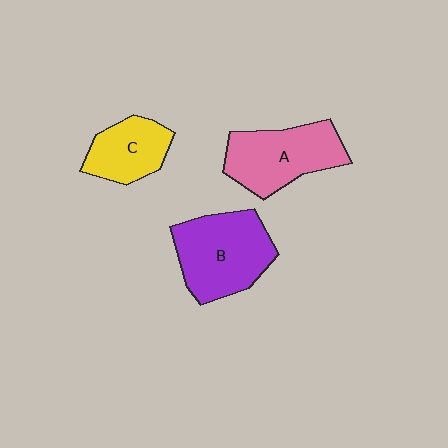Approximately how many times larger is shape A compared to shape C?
Approximately 1.4 times.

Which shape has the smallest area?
Shape C (yellow).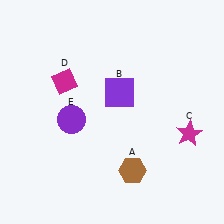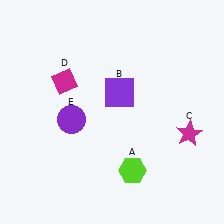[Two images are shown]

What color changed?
The hexagon (A) changed from brown in Image 1 to lime in Image 2.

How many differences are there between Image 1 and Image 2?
There is 1 difference between the two images.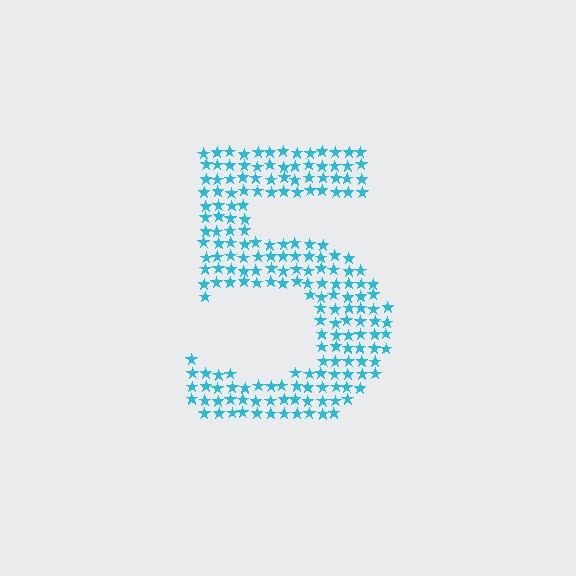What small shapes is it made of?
It is made of small stars.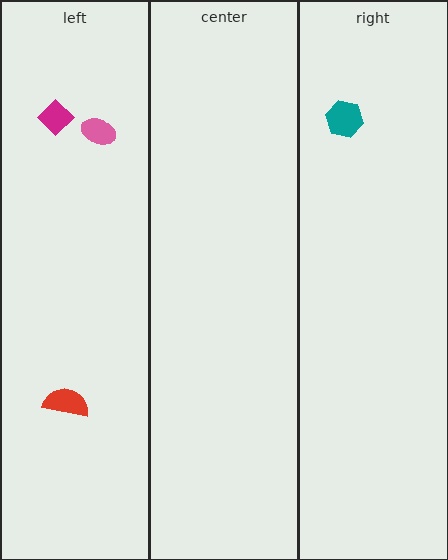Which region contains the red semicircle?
The left region.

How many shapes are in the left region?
3.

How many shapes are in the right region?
1.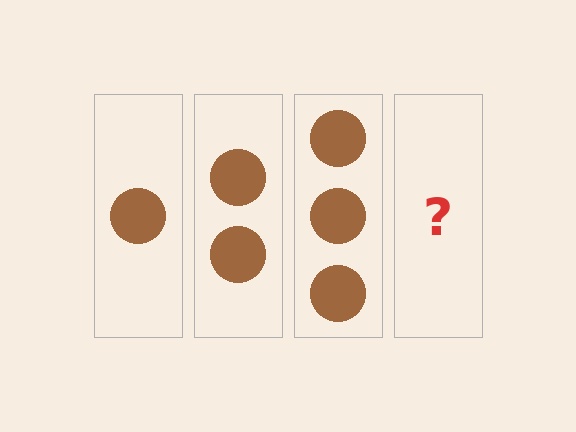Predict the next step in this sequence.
The next step is 4 circles.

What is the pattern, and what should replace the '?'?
The pattern is that each step adds one more circle. The '?' should be 4 circles.